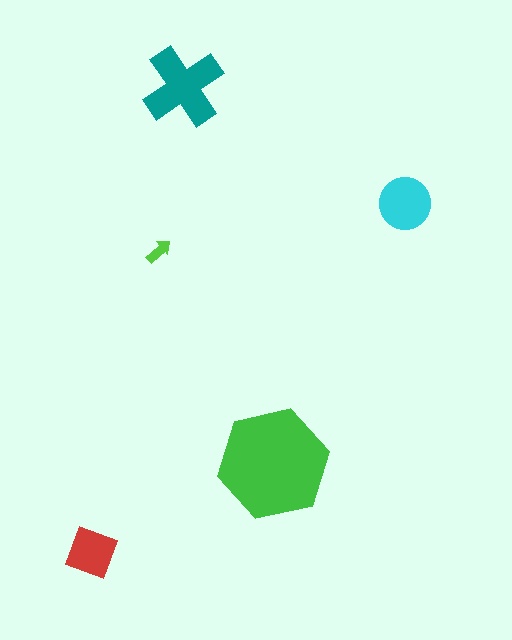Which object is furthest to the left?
The red square is leftmost.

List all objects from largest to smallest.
The green hexagon, the teal cross, the cyan circle, the red square, the lime arrow.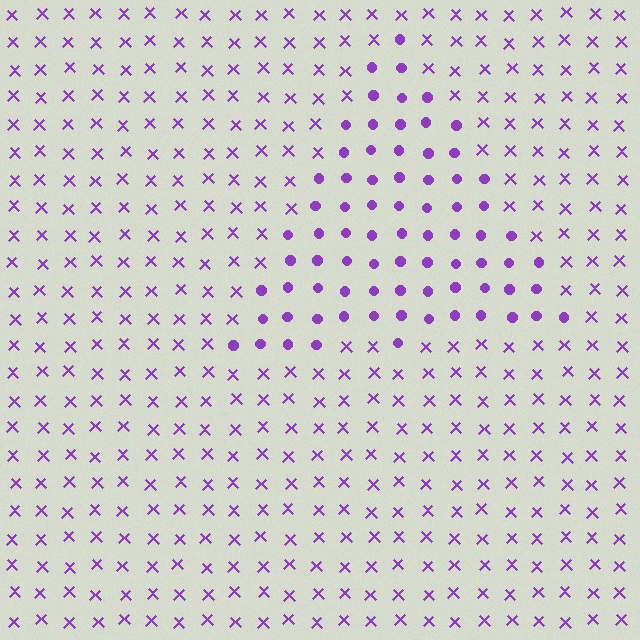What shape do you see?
I see a triangle.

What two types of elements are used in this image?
The image uses circles inside the triangle region and X marks outside it.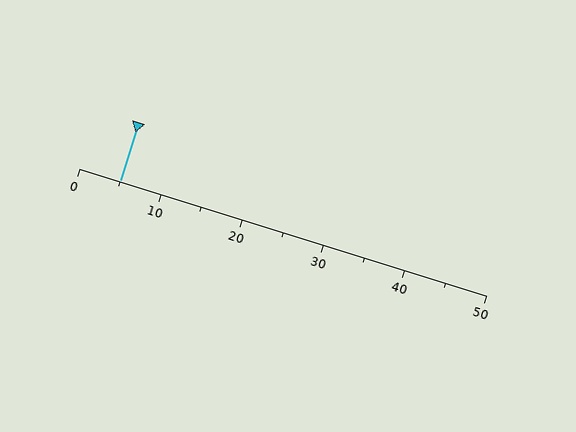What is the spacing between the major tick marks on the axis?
The major ticks are spaced 10 apart.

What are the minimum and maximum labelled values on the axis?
The axis runs from 0 to 50.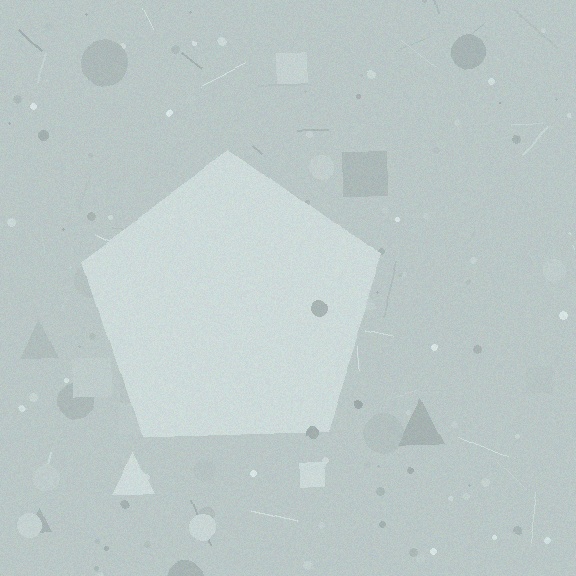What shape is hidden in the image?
A pentagon is hidden in the image.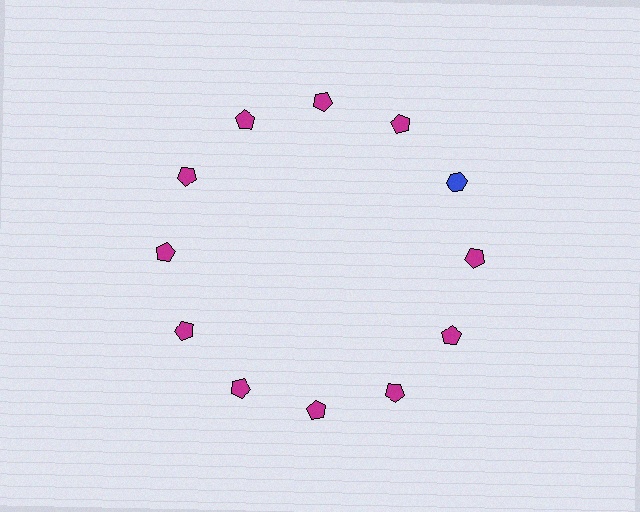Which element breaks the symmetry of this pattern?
The blue hexagon at roughly the 2 o'clock position breaks the symmetry. All other shapes are magenta pentagons.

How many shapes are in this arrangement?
There are 12 shapes arranged in a ring pattern.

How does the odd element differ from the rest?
It differs in both color (blue instead of magenta) and shape (hexagon instead of pentagon).